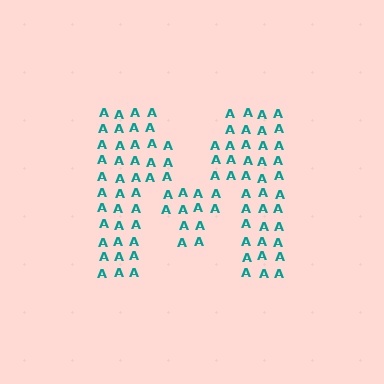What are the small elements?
The small elements are letter A's.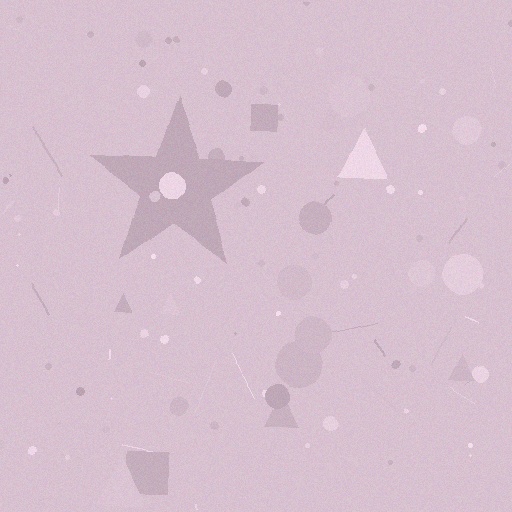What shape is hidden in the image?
A star is hidden in the image.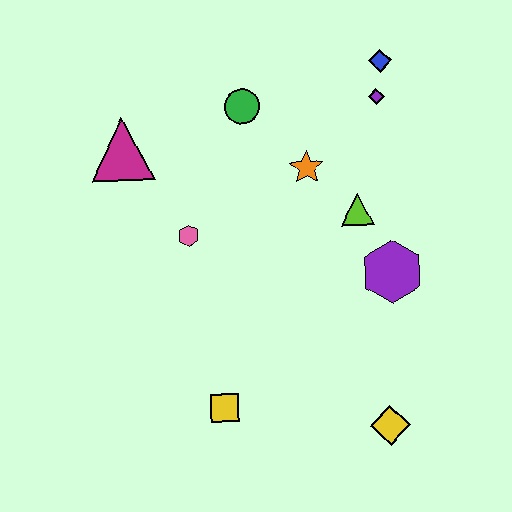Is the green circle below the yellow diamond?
No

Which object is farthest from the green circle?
The yellow diamond is farthest from the green circle.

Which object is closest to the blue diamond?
The purple diamond is closest to the blue diamond.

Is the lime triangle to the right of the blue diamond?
No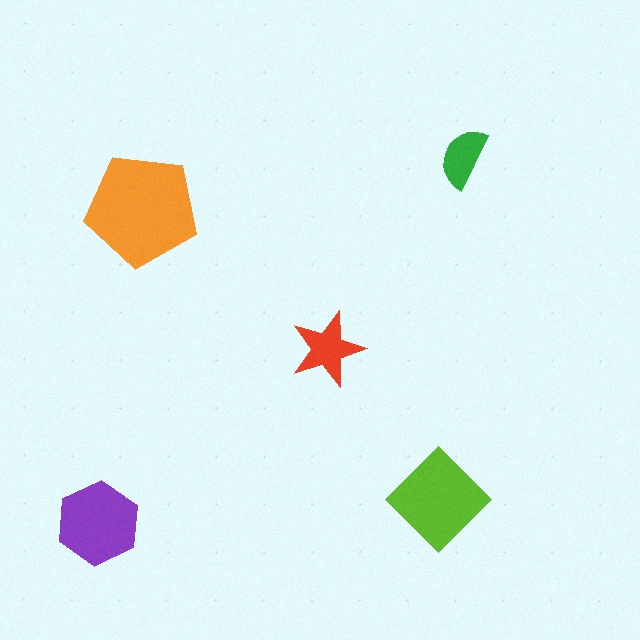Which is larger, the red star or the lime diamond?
The lime diamond.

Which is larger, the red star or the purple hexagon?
The purple hexagon.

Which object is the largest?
The orange pentagon.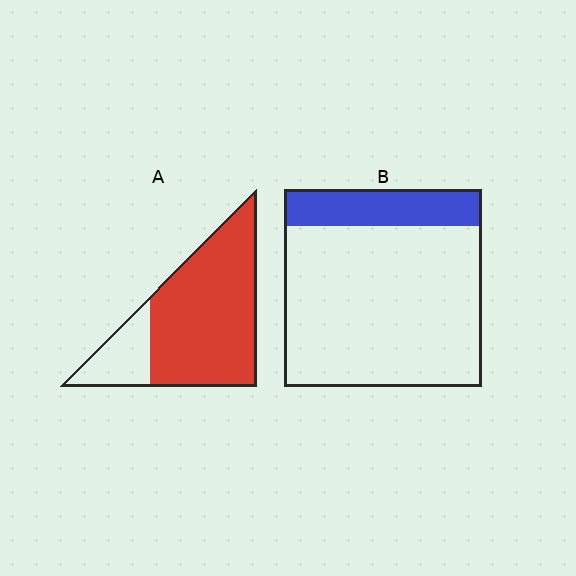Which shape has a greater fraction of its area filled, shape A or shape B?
Shape A.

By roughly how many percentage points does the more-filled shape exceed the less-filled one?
By roughly 60 percentage points (A over B).